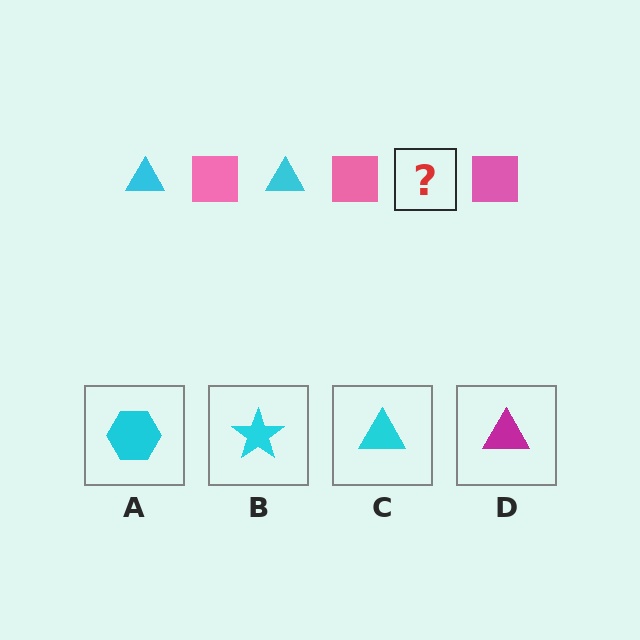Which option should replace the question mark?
Option C.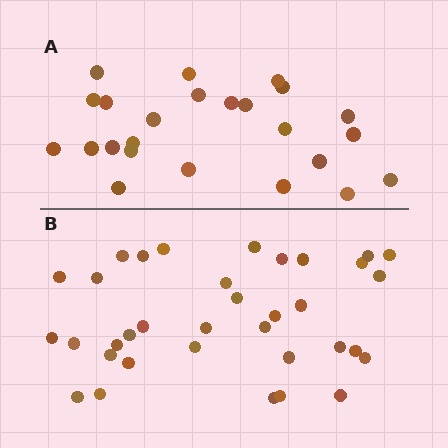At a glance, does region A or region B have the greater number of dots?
Region B (the bottom region) has more dots.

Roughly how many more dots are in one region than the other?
Region B has roughly 12 or so more dots than region A.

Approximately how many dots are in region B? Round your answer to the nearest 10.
About 40 dots. (The exact count is 35, which rounds to 40.)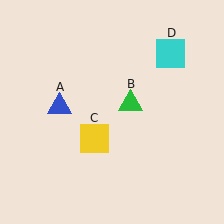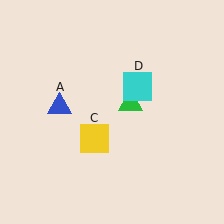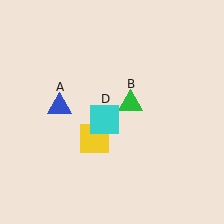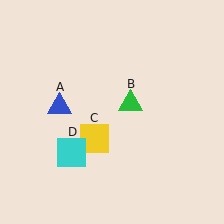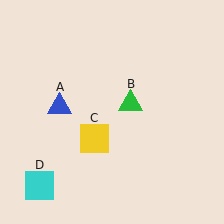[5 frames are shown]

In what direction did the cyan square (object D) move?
The cyan square (object D) moved down and to the left.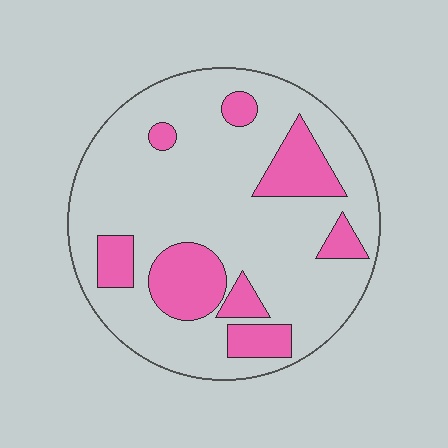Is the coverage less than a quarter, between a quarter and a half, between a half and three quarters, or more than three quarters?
Less than a quarter.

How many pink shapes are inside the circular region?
8.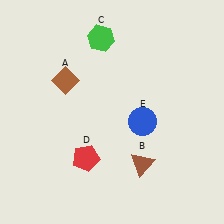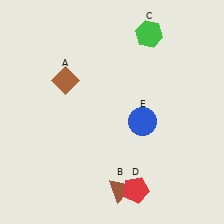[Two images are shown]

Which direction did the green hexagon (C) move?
The green hexagon (C) moved right.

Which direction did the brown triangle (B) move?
The brown triangle (B) moved down.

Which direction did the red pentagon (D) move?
The red pentagon (D) moved right.